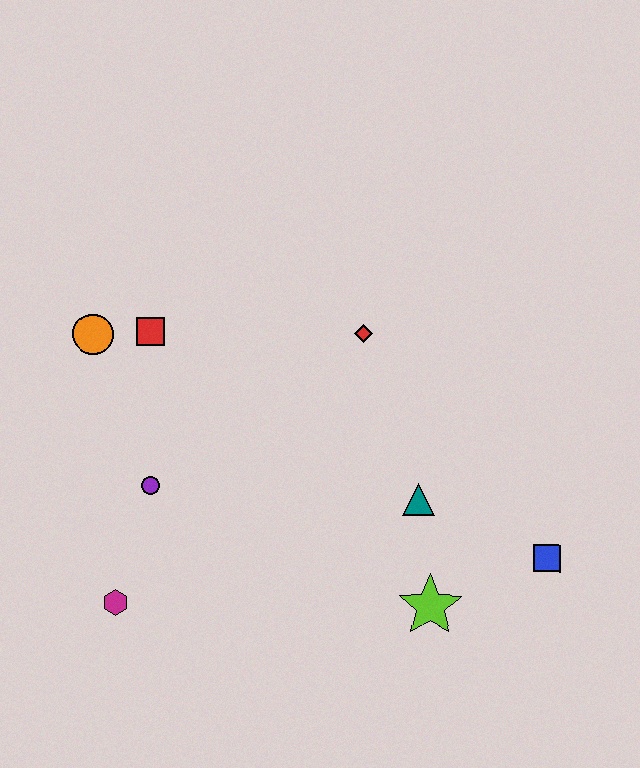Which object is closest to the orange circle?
The red square is closest to the orange circle.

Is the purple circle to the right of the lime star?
No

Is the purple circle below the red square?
Yes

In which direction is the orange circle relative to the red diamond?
The orange circle is to the left of the red diamond.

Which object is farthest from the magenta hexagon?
The blue square is farthest from the magenta hexagon.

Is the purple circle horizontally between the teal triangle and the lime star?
No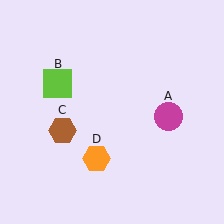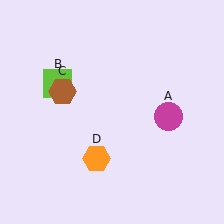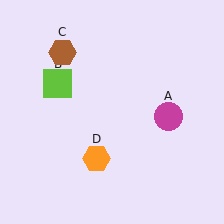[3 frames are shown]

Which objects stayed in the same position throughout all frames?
Magenta circle (object A) and lime square (object B) and orange hexagon (object D) remained stationary.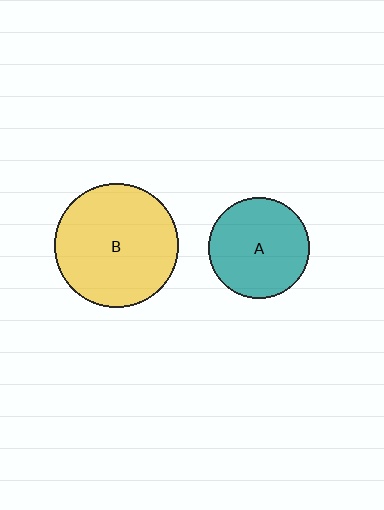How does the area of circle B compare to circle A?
Approximately 1.5 times.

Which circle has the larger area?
Circle B (yellow).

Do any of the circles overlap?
No, none of the circles overlap.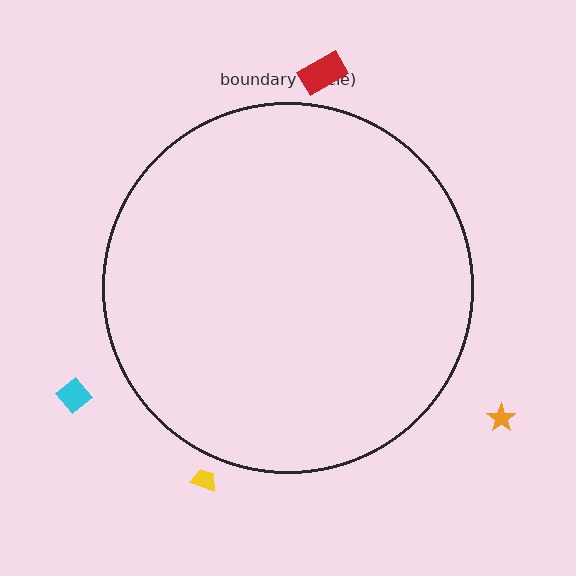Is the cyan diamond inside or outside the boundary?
Outside.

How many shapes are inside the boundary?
0 inside, 4 outside.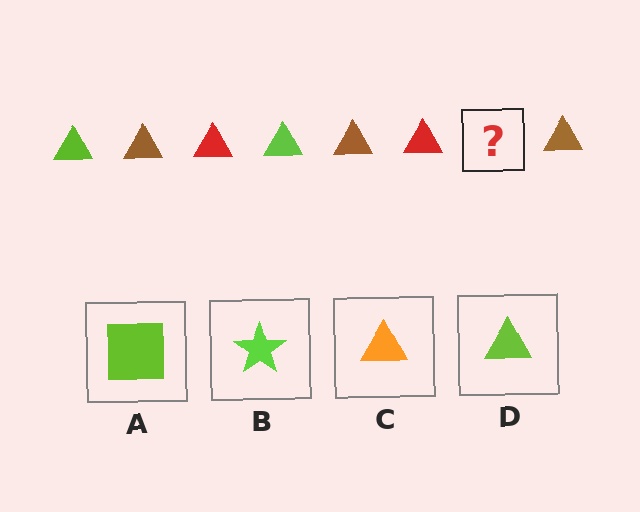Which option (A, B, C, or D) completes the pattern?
D.